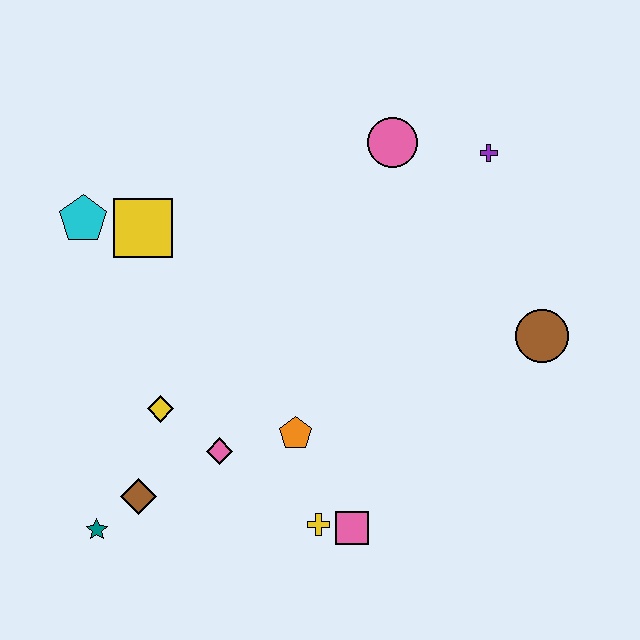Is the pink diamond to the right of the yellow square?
Yes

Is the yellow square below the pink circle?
Yes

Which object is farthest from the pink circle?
The teal star is farthest from the pink circle.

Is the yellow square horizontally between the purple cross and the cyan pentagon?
Yes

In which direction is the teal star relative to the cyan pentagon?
The teal star is below the cyan pentagon.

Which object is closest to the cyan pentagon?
The yellow square is closest to the cyan pentagon.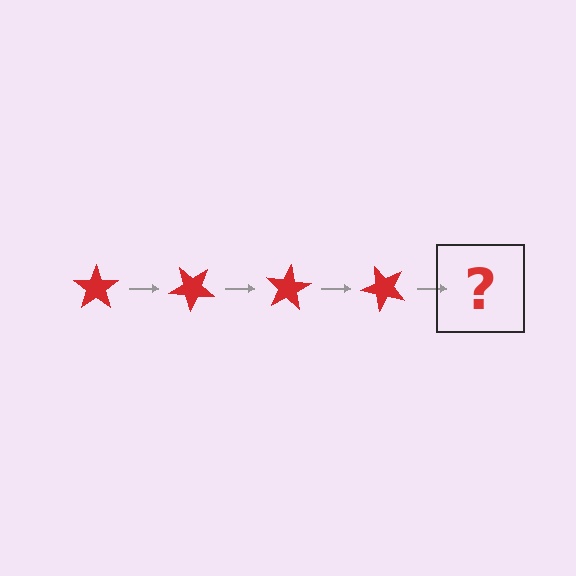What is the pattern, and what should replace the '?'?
The pattern is that the star rotates 40 degrees each step. The '?' should be a red star rotated 160 degrees.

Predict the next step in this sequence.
The next step is a red star rotated 160 degrees.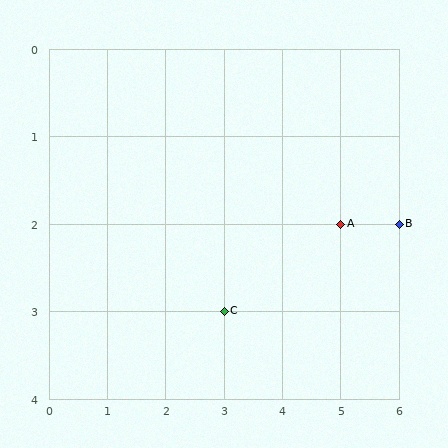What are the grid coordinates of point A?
Point A is at grid coordinates (5, 2).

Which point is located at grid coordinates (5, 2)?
Point A is at (5, 2).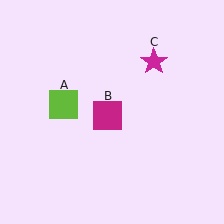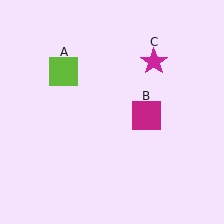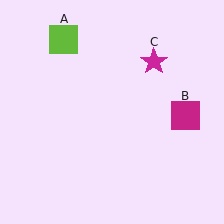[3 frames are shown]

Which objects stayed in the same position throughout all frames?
Magenta star (object C) remained stationary.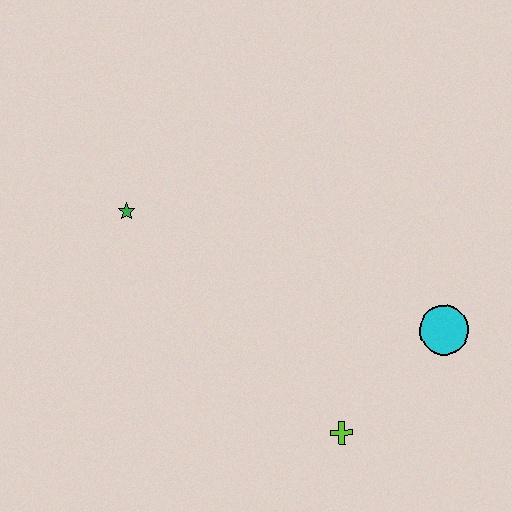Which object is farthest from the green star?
The cyan circle is farthest from the green star.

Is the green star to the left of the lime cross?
Yes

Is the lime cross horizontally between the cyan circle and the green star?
Yes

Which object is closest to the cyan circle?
The lime cross is closest to the cyan circle.